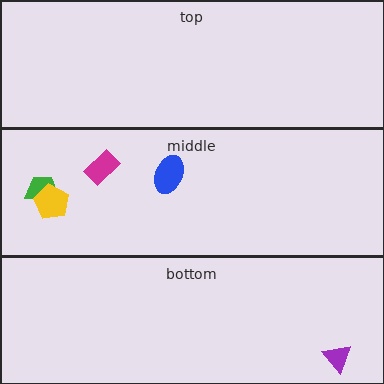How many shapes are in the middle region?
4.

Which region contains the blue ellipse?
The middle region.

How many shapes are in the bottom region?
1.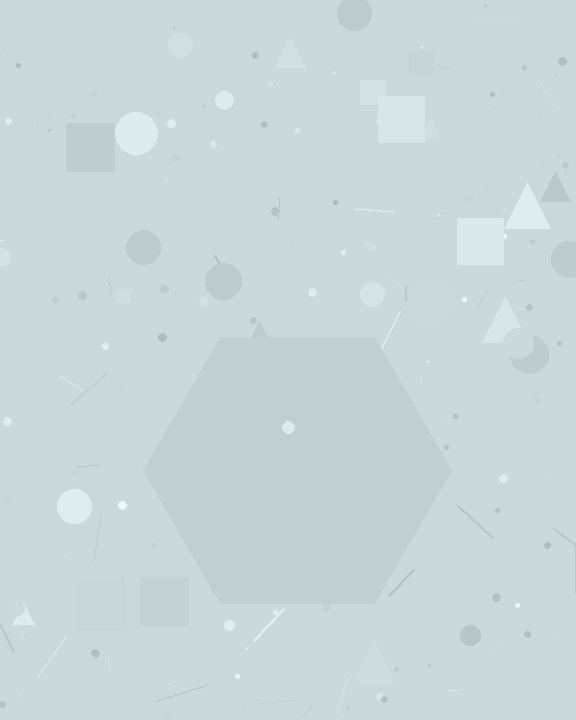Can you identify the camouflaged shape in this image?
The camouflaged shape is a hexagon.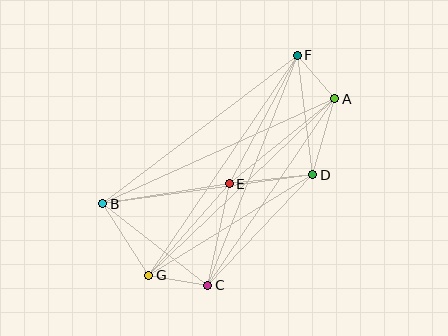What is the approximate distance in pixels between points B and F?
The distance between B and F is approximately 245 pixels.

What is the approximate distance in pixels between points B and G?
The distance between B and G is approximately 85 pixels.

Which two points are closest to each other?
Points A and F are closest to each other.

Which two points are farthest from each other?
Points F and G are farthest from each other.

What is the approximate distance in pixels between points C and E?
The distance between C and E is approximately 104 pixels.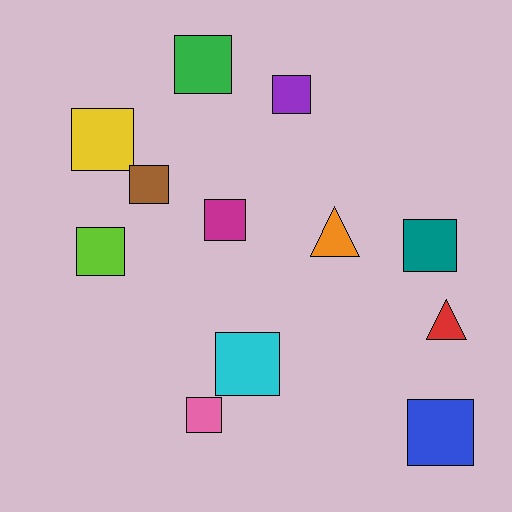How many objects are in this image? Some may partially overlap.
There are 12 objects.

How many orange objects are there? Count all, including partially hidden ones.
There is 1 orange object.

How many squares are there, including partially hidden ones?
There are 10 squares.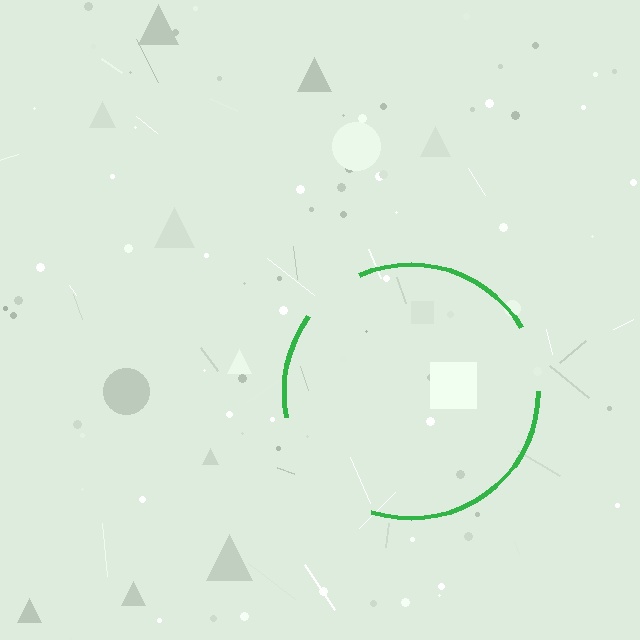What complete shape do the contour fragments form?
The contour fragments form a circle.